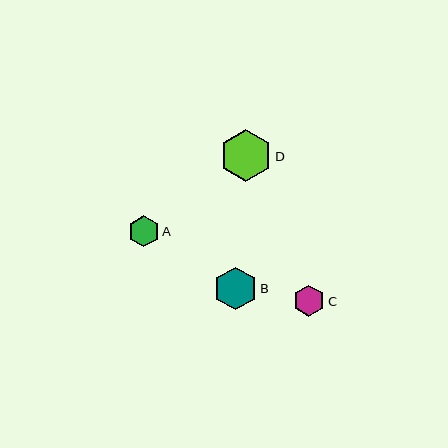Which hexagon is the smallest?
Hexagon A is the smallest with a size of approximately 31 pixels.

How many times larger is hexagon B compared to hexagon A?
Hexagon B is approximately 1.4 times the size of hexagon A.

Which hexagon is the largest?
Hexagon D is the largest with a size of approximately 52 pixels.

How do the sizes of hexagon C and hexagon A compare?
Hexagon C and hexagon A are approximately the same size.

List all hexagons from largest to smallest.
From largest to smallest: D, B, C, A.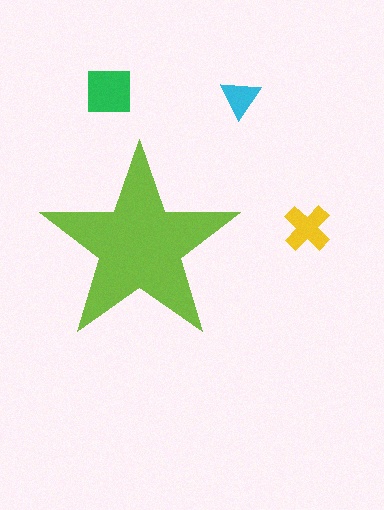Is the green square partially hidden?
No, the green square is fully visible.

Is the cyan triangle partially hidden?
No, the cyan triangle is fully visible.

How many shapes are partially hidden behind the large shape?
0 shapes are partially hidden.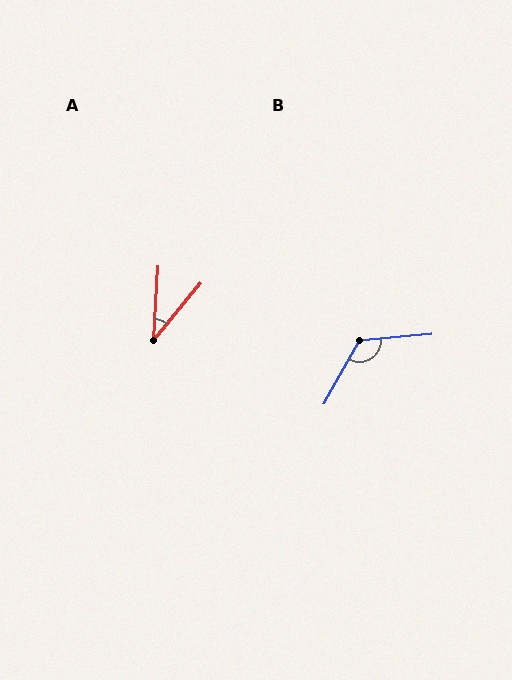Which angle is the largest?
B, at approximately 124 degrees.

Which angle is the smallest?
A, at approximately 36 degrees.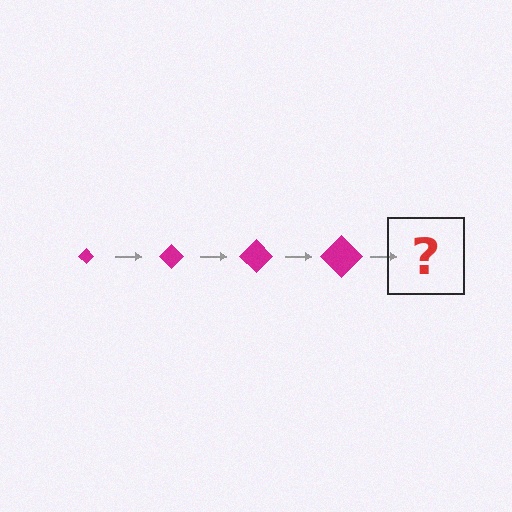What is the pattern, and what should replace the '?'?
The pattern is that the diamond gets progressively larger each step. The '?' should be a magenta diamond, larger than the previous one.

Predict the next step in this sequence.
The next step is a magenta diamond, larger than the previous one.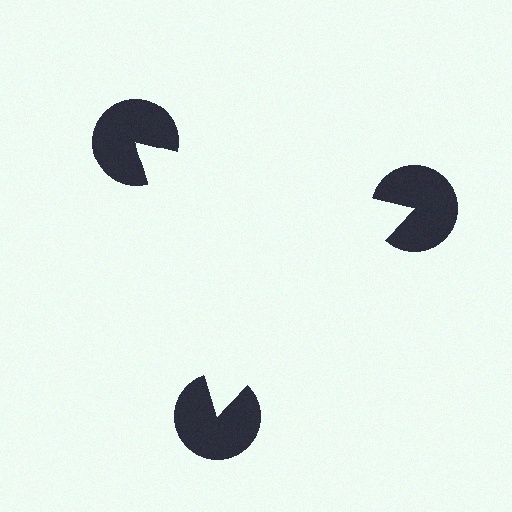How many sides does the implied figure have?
3 sides.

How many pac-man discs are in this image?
There are 3 — one at each vertex of the illusory triangle.